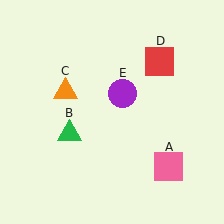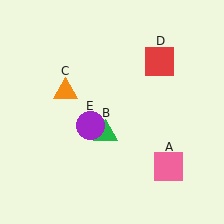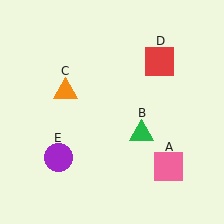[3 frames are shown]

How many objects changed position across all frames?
2 objects changed position: green triangle (object B), purple circle (object E).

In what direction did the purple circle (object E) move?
The purple circle (object E) moved down and to the left.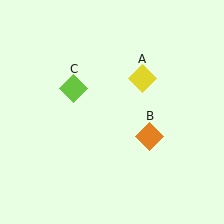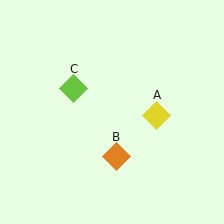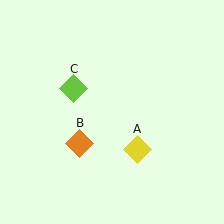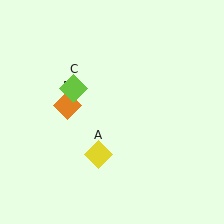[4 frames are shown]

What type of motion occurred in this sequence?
The yellow diamond (object A), orange diamond (object B) rotated clockwise around the center of the scene.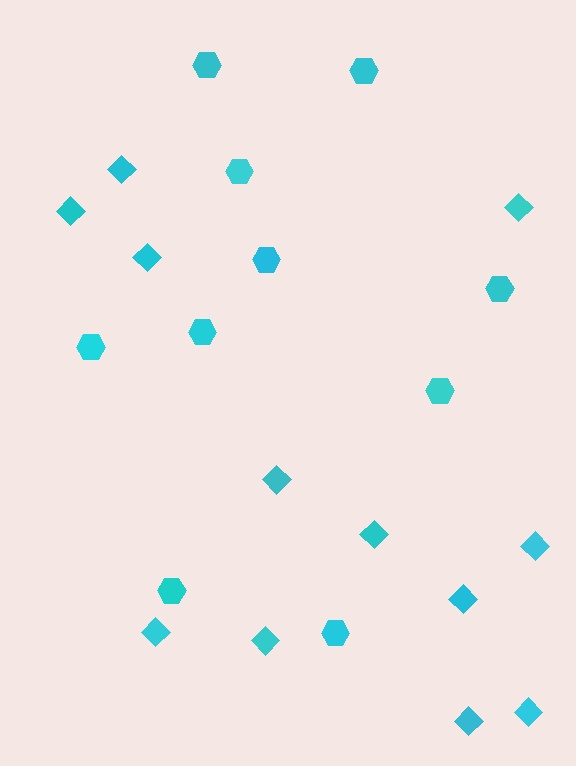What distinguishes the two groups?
There are 2 groups: one group of hexagons (10) and one group of diamonds (12).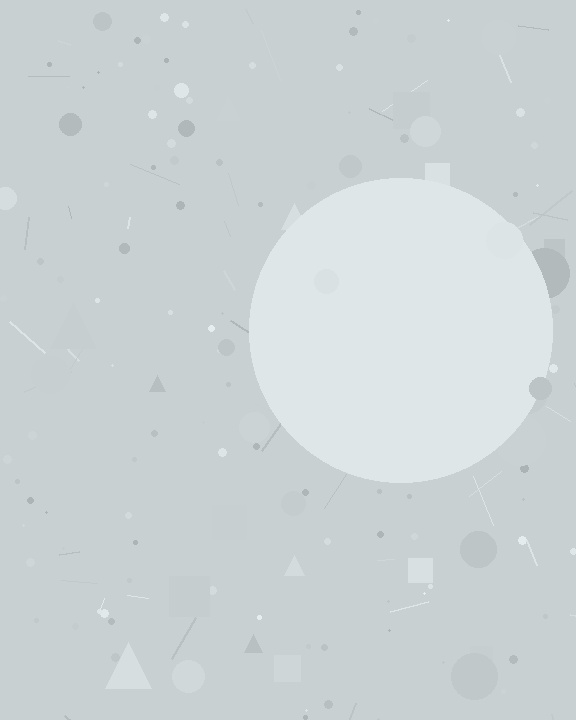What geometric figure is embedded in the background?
A circle is embedded in the background.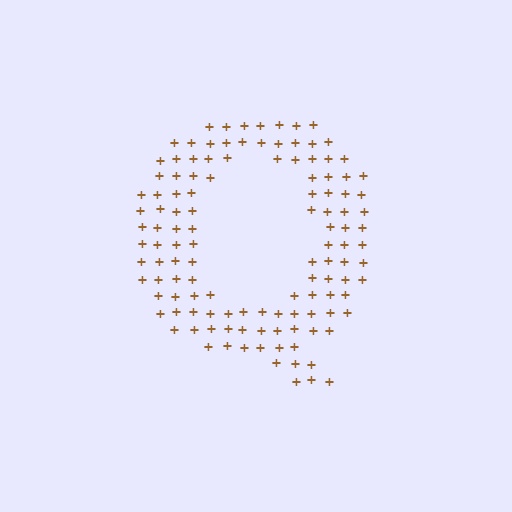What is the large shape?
The large shape is the letter Q.